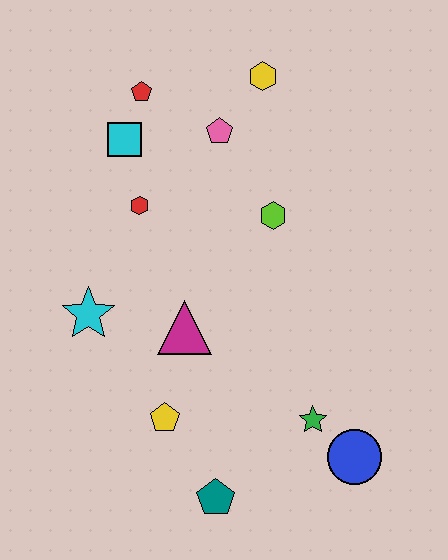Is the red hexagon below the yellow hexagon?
Yes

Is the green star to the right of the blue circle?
No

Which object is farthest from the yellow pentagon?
The yellow hexagon is farthest from the yellow pentagon.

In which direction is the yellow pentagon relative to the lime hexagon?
The yellow pentagon is below the lime hexagon.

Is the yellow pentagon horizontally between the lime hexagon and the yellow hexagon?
No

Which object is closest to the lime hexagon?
The pink pentagon is closest to the lime hexagon.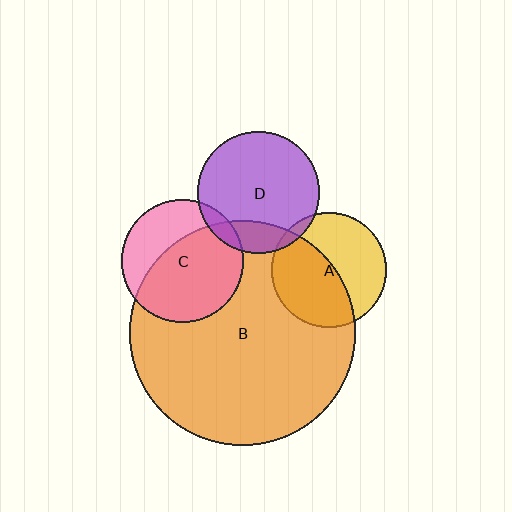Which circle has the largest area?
Circle B (orange).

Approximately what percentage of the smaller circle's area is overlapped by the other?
Approximately 5%.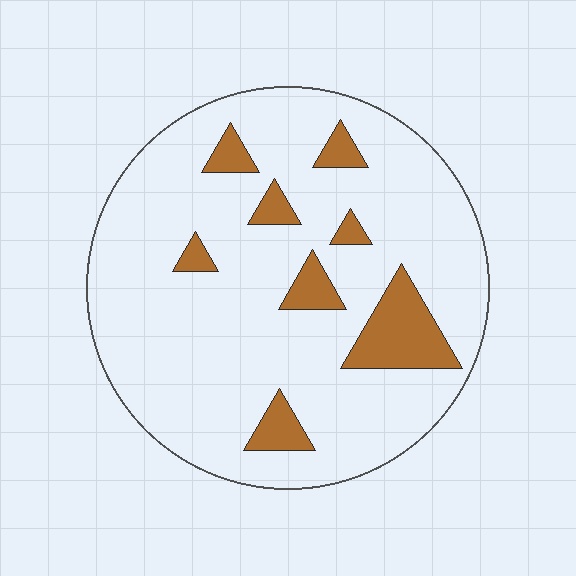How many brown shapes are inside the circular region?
8.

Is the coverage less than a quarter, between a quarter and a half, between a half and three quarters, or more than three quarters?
Less than a quarter.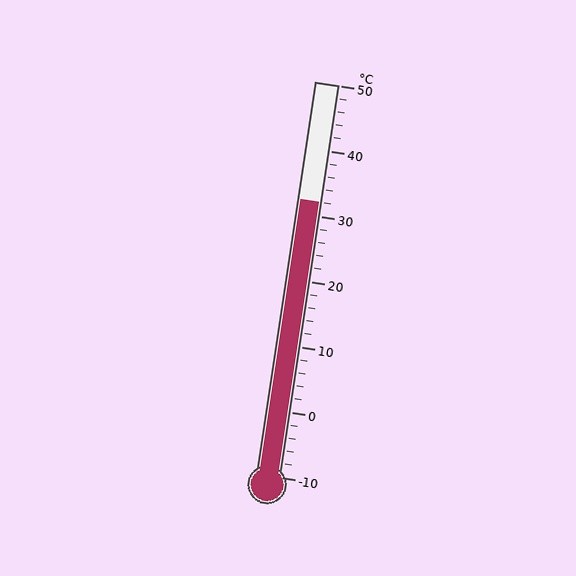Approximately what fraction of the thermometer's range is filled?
The thermometer is filled to approximately 70% of its range.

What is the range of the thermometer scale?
The thermometer scale ranges from -10°C to 50°C.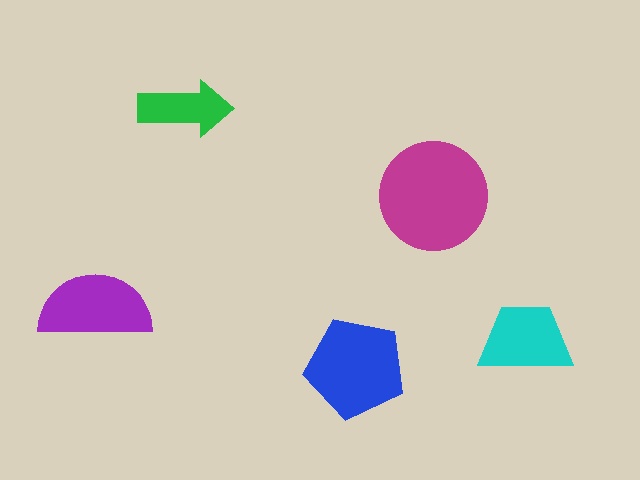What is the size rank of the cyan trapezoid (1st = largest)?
4th.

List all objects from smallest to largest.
The green arrow, the cyan trapezoid, the purple semicircle, the blue pentagon, the magenta circle.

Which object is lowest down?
The blue pentagon is bottommost.